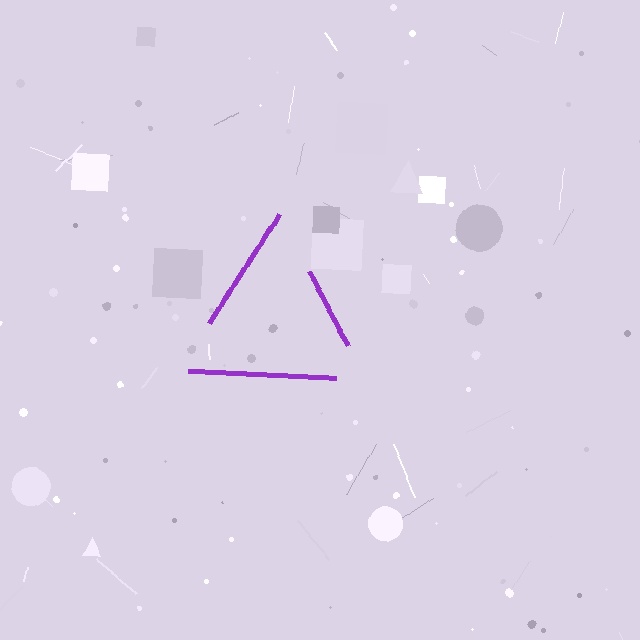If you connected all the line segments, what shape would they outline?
They would outline a triangle.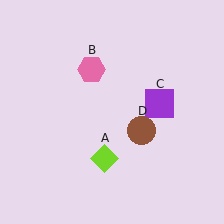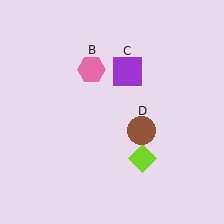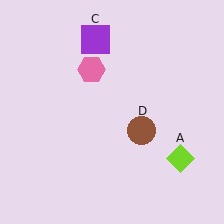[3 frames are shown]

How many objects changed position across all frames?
2 objects changed position: lime diamond (object A), purple square (object C).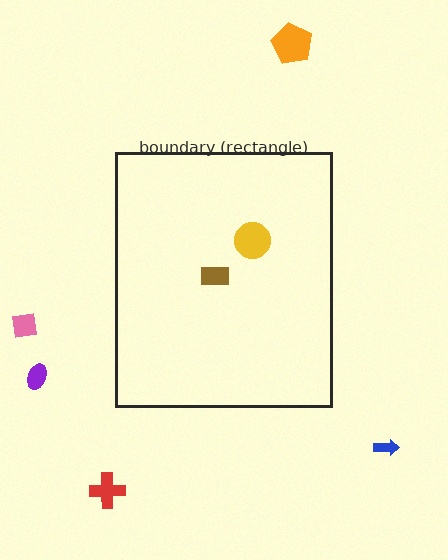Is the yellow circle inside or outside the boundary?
Inside.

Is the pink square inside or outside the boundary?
Outside.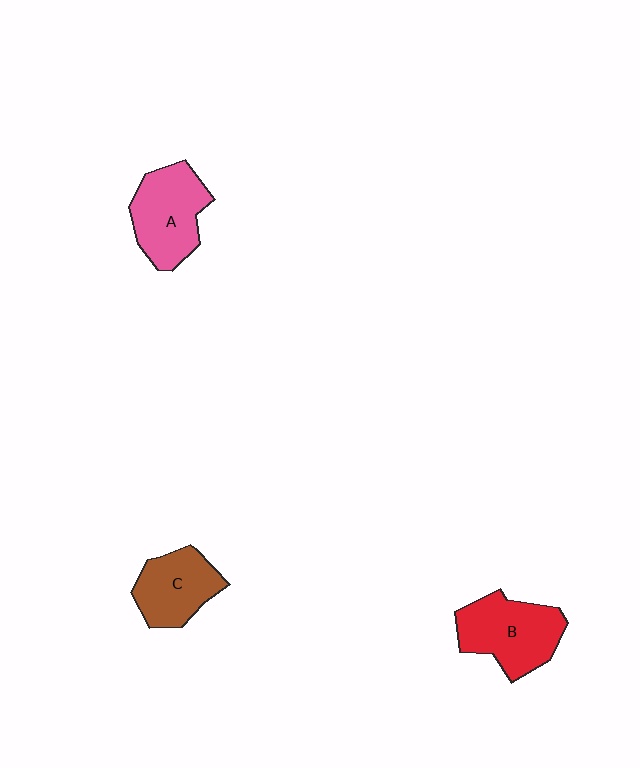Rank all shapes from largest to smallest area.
From largest to smallest: B (red), A (pink), C (brown).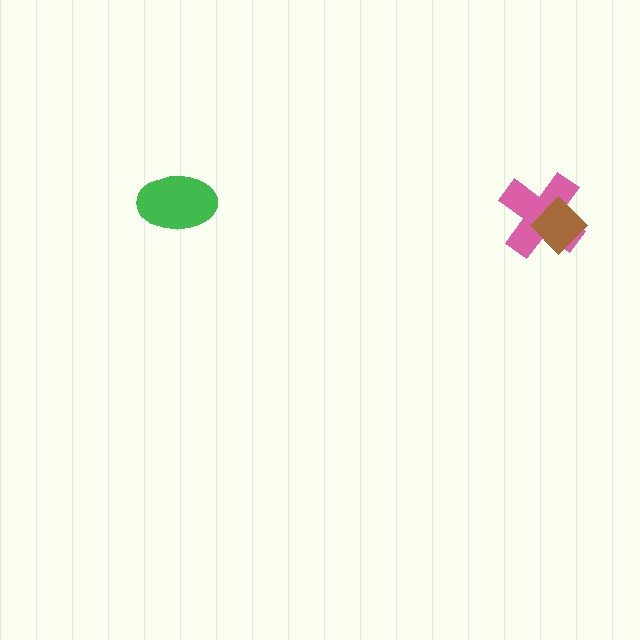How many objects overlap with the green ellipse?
0 objects overlap with the green ellipse.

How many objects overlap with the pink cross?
1 object overlaps with the pink cross.